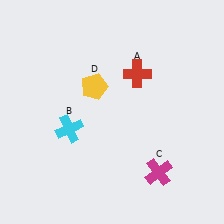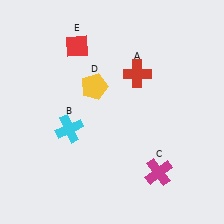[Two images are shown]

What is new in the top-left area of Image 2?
A red diamond (E) was added in the top-left area of Image 2.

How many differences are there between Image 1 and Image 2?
There is 1 difference between the two images.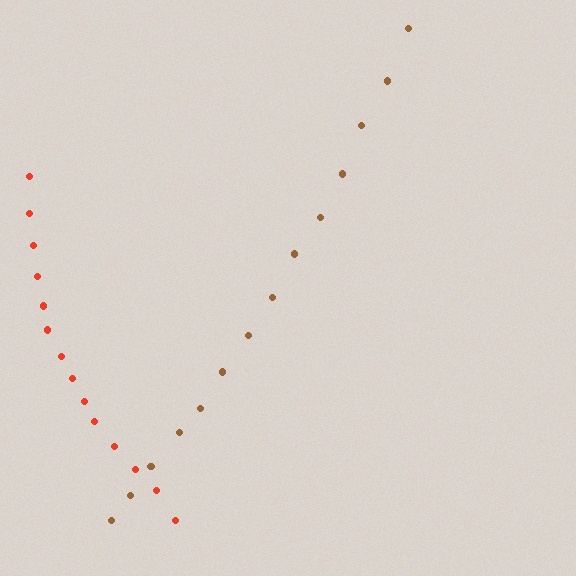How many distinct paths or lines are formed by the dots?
There are 2 distinct paths.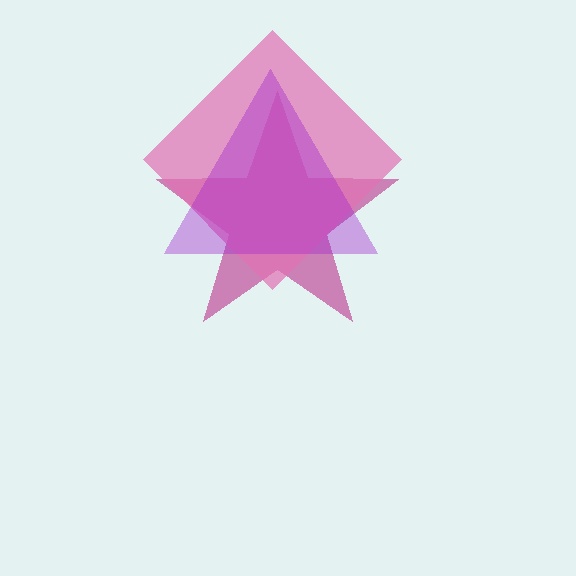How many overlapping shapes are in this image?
There are 3 overlapping shapes in the image.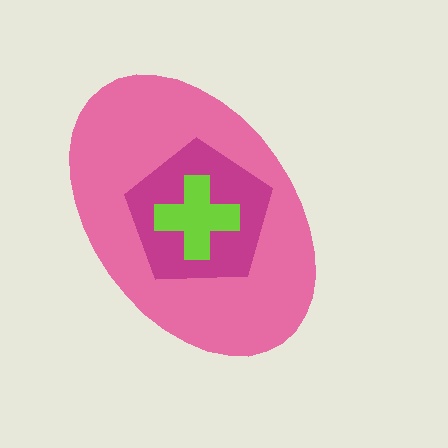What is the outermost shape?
The pink ellipse.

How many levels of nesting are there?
3.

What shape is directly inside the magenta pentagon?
The lime cross.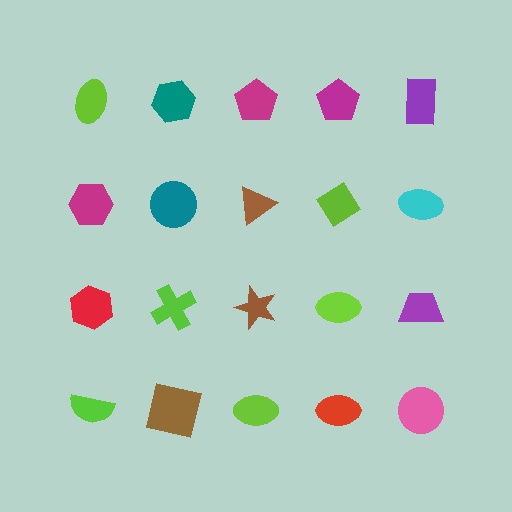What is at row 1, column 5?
A purple rectangle.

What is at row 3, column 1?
A red hexagon.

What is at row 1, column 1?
A lime ellipse.